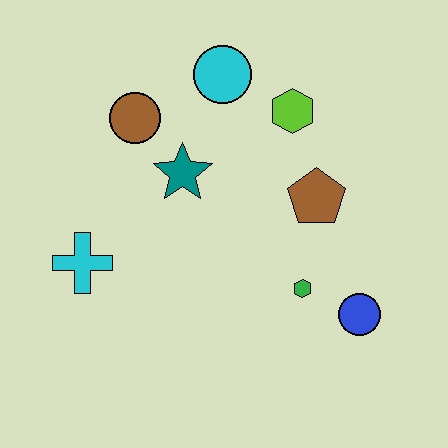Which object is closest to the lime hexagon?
The cyan circle is closest to the lime hexagon.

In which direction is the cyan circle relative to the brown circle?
The cyan circle is to the right of the brown circle.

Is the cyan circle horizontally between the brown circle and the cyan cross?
No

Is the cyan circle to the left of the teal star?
No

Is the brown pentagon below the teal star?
Yes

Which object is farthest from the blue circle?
The brown circle is farthest from the blue circle.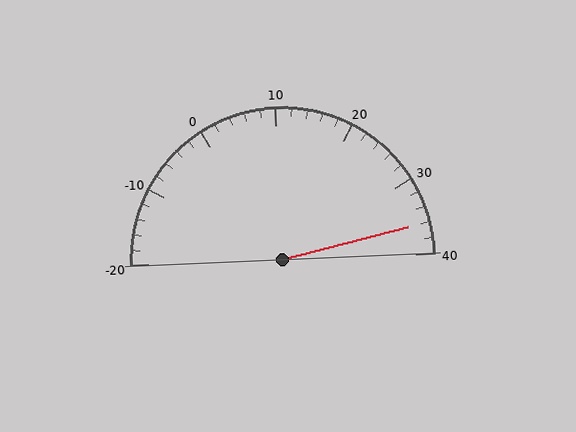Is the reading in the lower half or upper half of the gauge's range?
The reading is in the upper half of the range (-20 to 40).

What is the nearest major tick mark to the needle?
The nearest major tick mark is 40.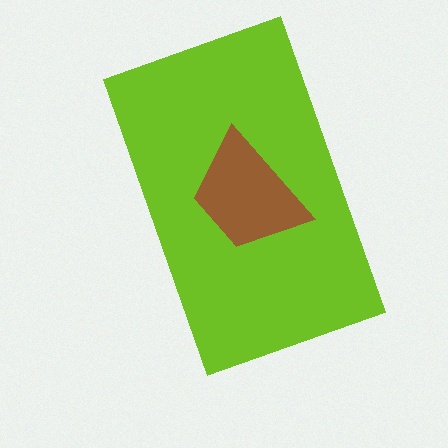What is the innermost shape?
The brown trapezoid.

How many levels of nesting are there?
2.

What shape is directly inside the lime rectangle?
The brown trapezoid.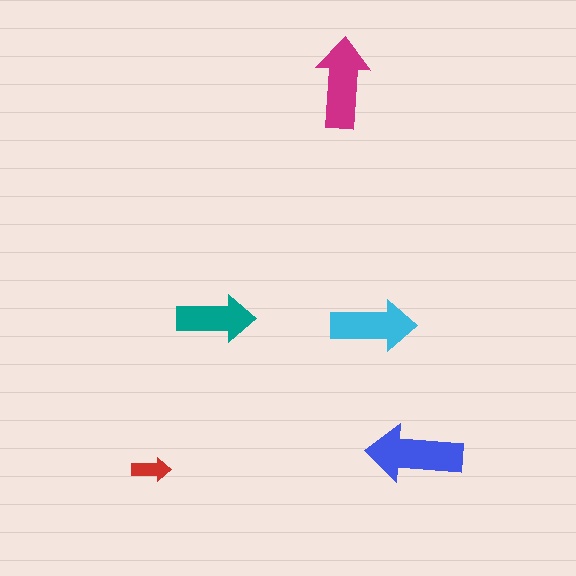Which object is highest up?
The magenta arrow is topmost.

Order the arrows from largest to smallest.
the blue one, the magenta one, the cyan one, the teal one, the red one.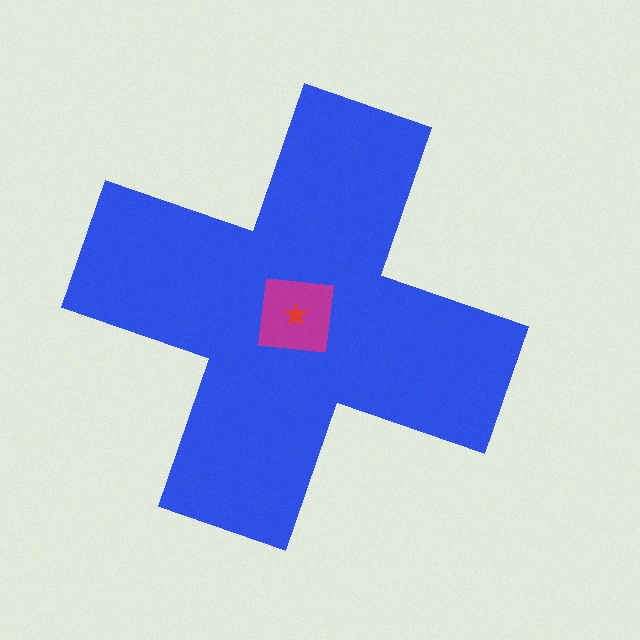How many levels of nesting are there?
3.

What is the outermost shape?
The blue cross.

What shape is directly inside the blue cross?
The magenta square.